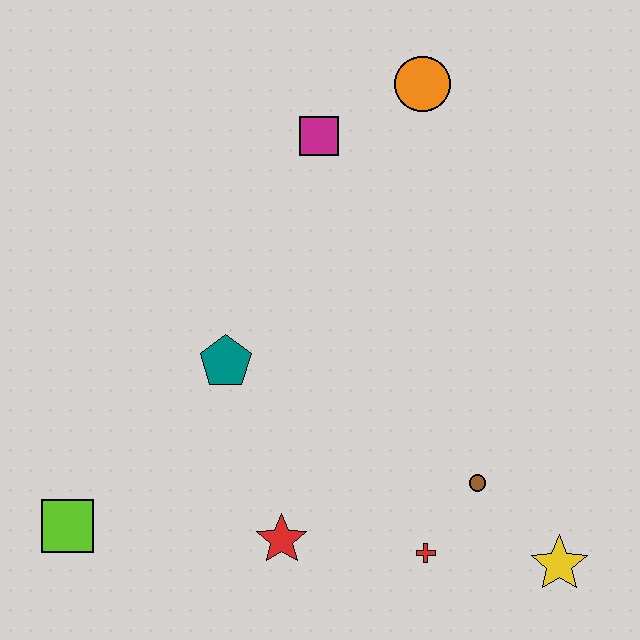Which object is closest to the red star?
The red cross is closest to the red star.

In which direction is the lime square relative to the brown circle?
The lime square is to the left of the brown circle.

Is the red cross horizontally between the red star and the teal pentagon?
No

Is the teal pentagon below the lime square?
No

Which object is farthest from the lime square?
The orange circle is farthest from the lime square.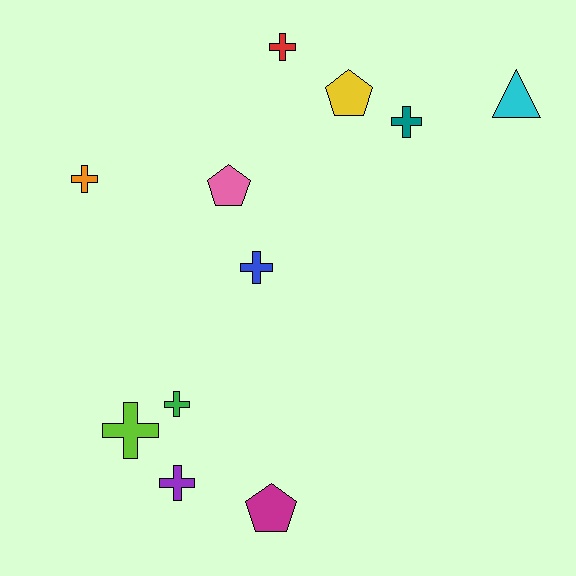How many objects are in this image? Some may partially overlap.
There are 11 objects.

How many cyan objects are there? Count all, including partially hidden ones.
There is 1 cyan object.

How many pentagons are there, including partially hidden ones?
There are 3 pentagons.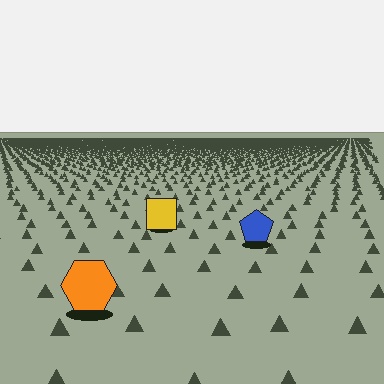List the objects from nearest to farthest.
From nearest to farthest: the orange hexagon, the blue pentagon, the yellow square.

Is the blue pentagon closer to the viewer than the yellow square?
Yes. The blue pentagon is closer — you can tell from the texture gradient: the ground texture is coarser near it.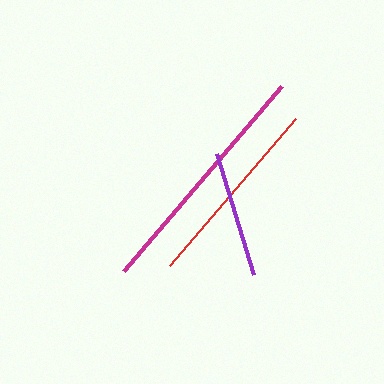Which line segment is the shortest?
The purple line is the shortest at approximately 126 pixels.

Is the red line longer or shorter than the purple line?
The red line is longer than the purple line.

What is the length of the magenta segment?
The magenta segment is approximately 243 pixels long.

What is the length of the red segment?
The red segment is approximately 194 pixels long.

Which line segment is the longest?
The magenta line is the longest at approximately 243 pixels.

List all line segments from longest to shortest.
From longest to shortest: magenta, red, purple.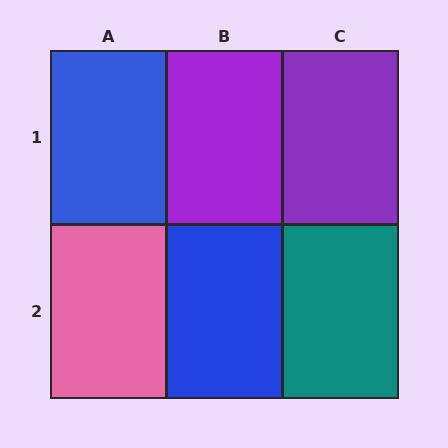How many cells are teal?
1 cell is teal.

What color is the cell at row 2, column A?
Pink.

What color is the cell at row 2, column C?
Teal.